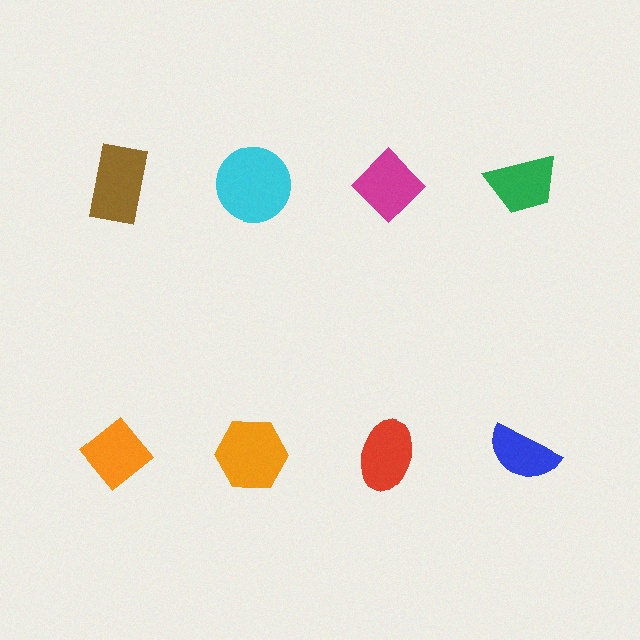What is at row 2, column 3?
A red ellipse.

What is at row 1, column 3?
A magenta diamond.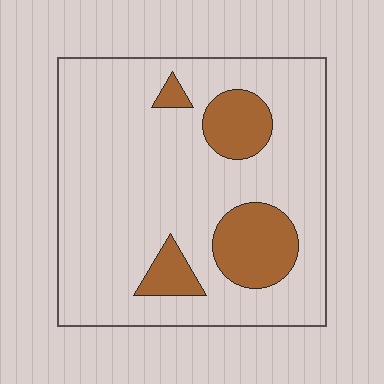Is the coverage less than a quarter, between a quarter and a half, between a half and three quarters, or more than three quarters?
Less than a quarter.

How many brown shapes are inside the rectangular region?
4.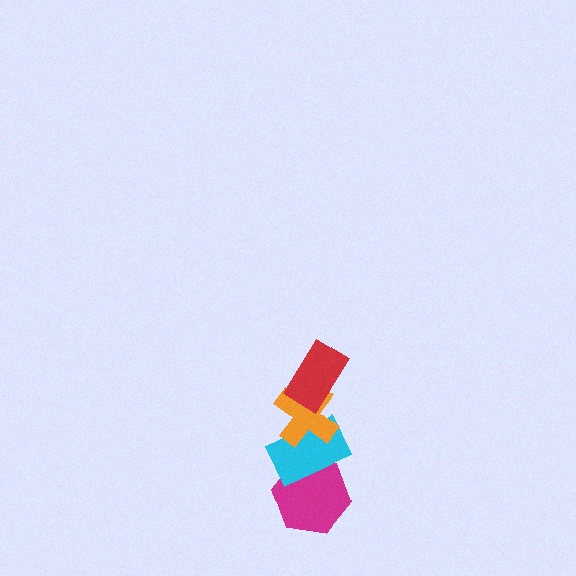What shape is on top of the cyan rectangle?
The orange cross is on top of the cyan rectangle.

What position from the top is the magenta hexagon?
The magenta hexagon is 4th from the top.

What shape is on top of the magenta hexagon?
The cyan rectangle is on top of the magenta hexagon.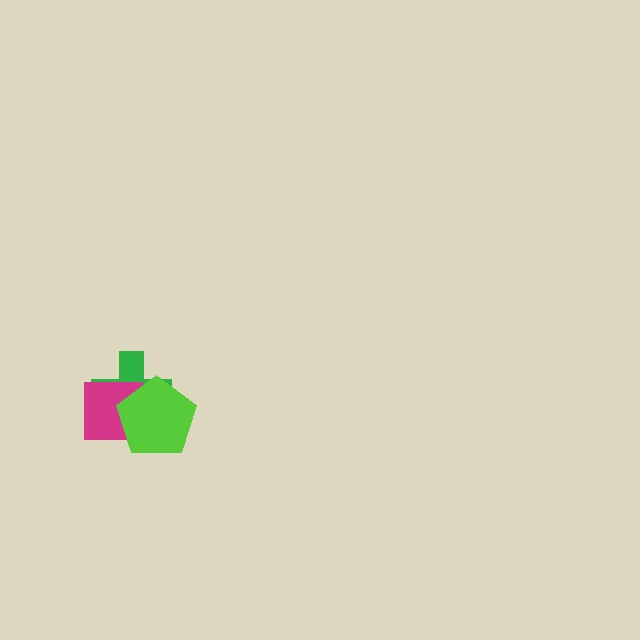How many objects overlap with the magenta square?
2 objects overlap with the magenta square.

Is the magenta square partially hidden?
Yes, it is partially covered by another shape.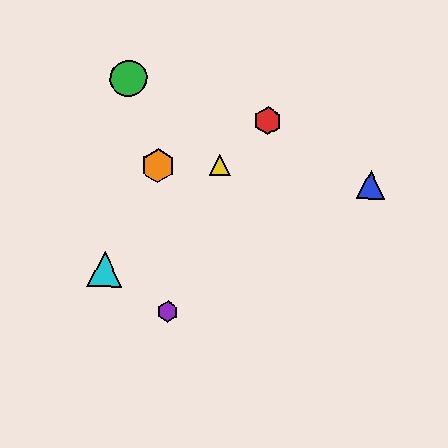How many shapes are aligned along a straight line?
3 shapes (the red hexagon, the yellow triangle, the cyan triangle) are aligned along a straight line.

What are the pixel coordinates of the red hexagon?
The red hexagon is at (268, 121).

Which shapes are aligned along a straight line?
The red hexagon, the yellow triangle, the cyan triangle are aligned along a straight line.